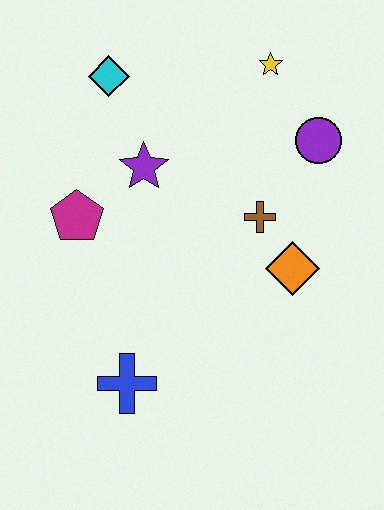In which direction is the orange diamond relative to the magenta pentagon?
The orange diamond is to the right of the magenta pentagon.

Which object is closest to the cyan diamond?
The purple star is closest to the cyan diamond.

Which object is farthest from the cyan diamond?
The blue cross is farthest from the cyan diamond.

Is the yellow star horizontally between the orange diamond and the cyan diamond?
Yes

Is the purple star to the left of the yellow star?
Yes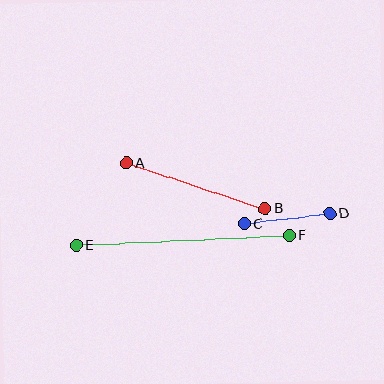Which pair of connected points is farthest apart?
Points E and F are farthest apart.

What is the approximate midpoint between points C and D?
The midpoint is at approximately (287, 219) pixels.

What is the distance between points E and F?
The distance is approximately 213 pixels.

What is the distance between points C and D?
The distance is approximately 86 pixels.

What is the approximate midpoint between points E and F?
The midpoint is at approximately (183, 240) pixels.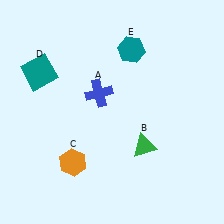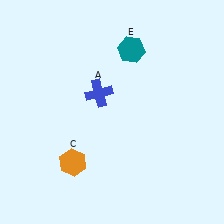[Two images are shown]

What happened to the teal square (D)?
The teal square (D) was removed in Image 2. It was in the top-left area of Image 1.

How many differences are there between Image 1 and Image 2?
There are 2 differences between the two images.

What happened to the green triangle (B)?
The green triangle (B) was removed in Image 2. It was in the bottom-right area of Image 1.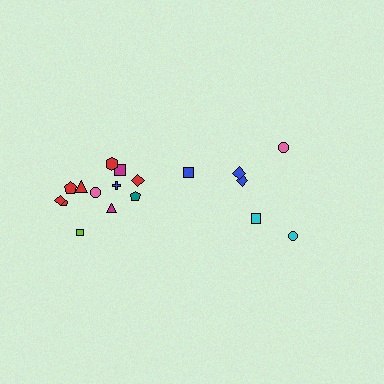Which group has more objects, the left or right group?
The left group.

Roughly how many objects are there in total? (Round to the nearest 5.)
Roughly 20 objects in total.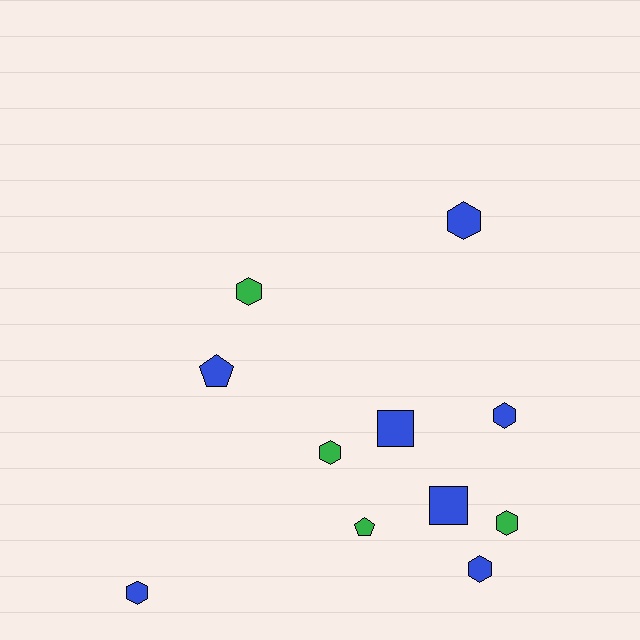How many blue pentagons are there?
There is 1 blue pentagon.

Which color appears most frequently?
Blue, with 7 objects.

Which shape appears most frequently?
Hexagon, with 7 objects.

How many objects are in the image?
There are 11 objects.